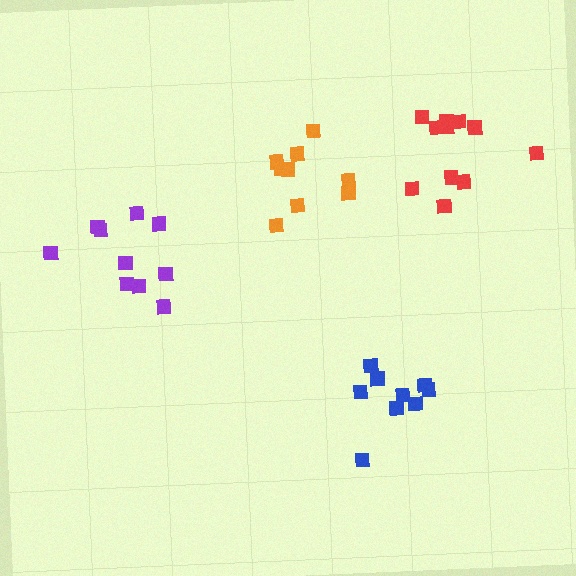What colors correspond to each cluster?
The clusters are colored: purple, red, orange, blue.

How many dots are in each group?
Group 1: 10 dots, Group 2: 11 dots, Group 3: 9 dots, Group 4: 9 dots (39 total).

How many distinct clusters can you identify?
There are 4 distinct clusters.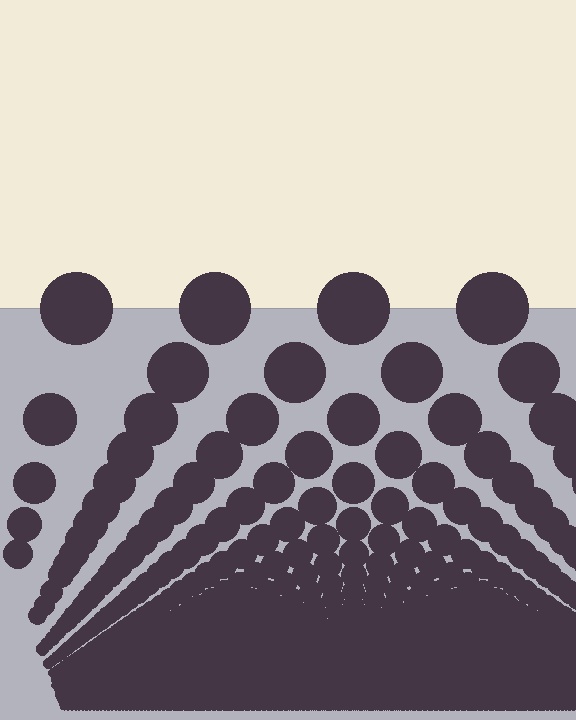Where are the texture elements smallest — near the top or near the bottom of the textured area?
Near the bottom.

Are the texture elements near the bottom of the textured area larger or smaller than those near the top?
Smaller. The gradient is inverted — elements near the bottom are smaller and denser.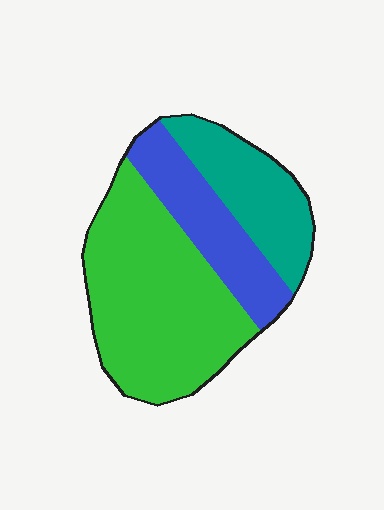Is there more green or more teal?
Green.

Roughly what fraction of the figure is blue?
Blue takes up between a sixth and a third of the figure.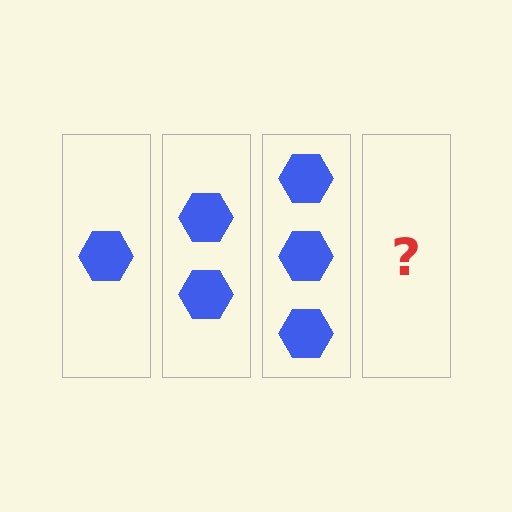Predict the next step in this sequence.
The next step is 4 hexagons.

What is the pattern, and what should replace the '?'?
The pattern is that each step adds one more hexagon. The '?' should be 4 hexagons.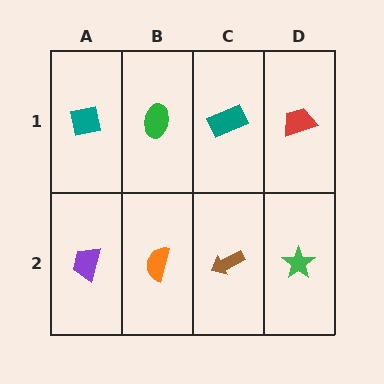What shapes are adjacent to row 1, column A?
A purple trapezoid (row 2, column A), a green ellipse (row 1, column B).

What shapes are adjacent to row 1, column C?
A brown arrow (row 2, column C), a green ellipse (row 1, column B), a red trapezoid (row 1, column D).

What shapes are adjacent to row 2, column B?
A green ellipse (row 1, column B), a purple trapezoid (row 2, column A), a brown arrow (row 2, column C).